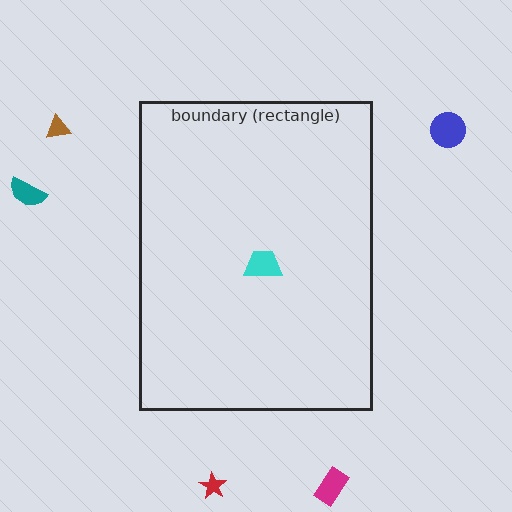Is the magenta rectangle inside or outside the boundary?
Outside.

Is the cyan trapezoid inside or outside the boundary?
Inside.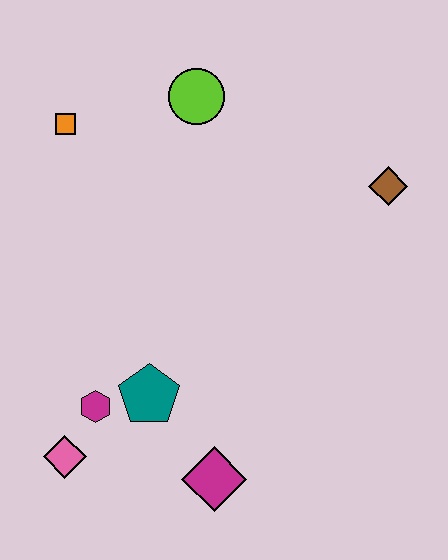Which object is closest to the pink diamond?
The magenta hexagon is closest to the pink diamond.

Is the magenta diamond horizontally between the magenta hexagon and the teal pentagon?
No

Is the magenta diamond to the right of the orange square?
Yes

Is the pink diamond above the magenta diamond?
Yes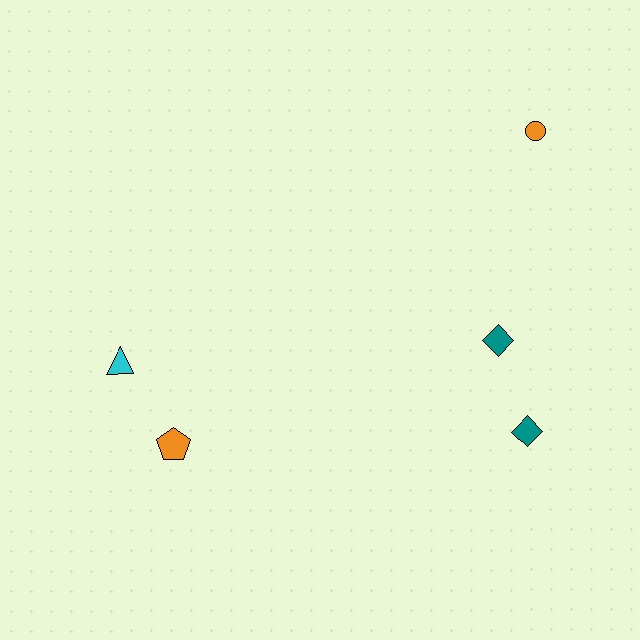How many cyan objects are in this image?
There is 1 cyan object.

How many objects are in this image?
There are 5 objects.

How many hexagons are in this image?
There are no hexagons.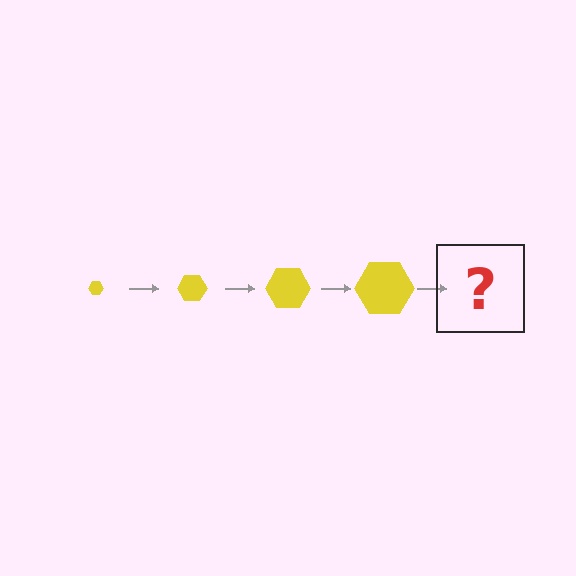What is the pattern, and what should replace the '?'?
The pattern is that the hexagon gets progressively larger each step. The '?' should be a yellow hexagon, larger than the previous one.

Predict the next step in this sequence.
The next step is a yellow hexagon, larger than the previous one.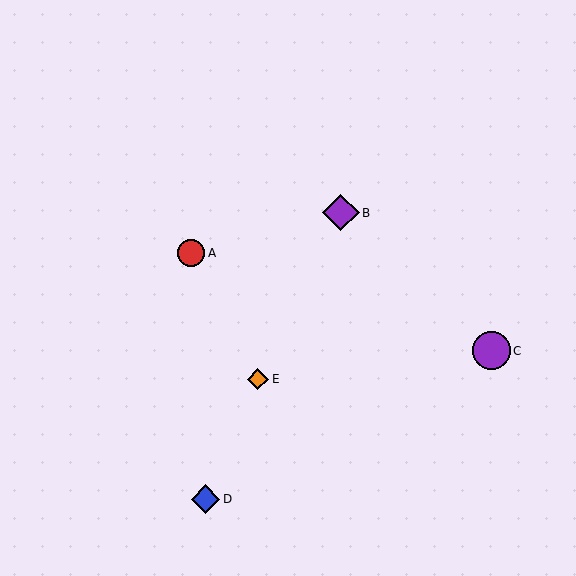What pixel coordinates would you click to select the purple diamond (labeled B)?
Click at (341, 213) to select the purple diamond B.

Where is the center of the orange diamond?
The center of the orange diamond is at (258, 379).